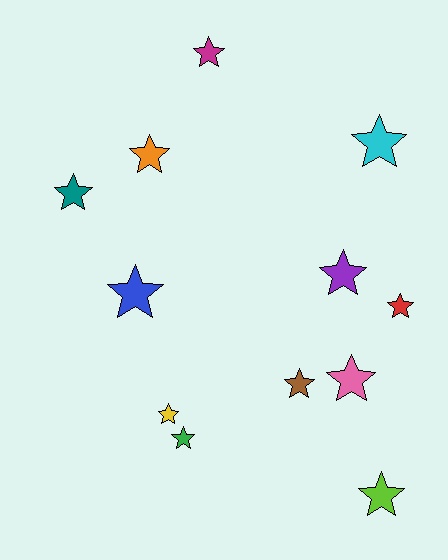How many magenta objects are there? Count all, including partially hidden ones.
There is 1 magenta object.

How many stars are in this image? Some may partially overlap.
There are 12 stars.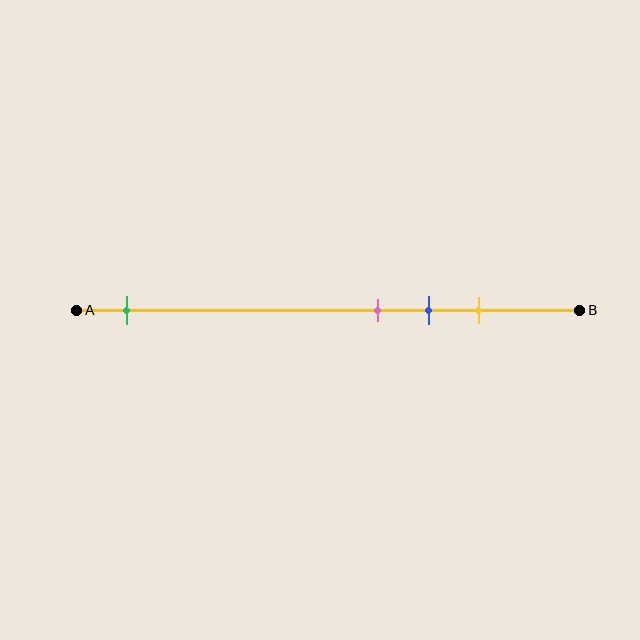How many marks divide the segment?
There are 4 marks dividing the segment.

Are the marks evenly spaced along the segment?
No, the marks are not evenly spaced.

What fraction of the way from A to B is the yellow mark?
The yellow mark is approximately 80% (0.8) of the way from A to B.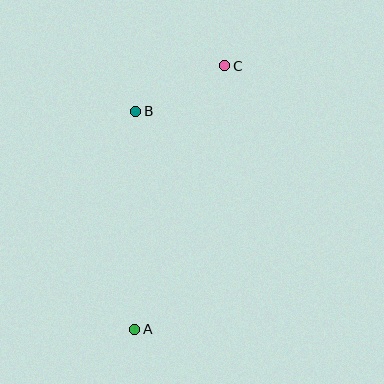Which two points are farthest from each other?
Points A and C are farthest from each other.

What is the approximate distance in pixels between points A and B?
The distance between A and B is approximately 218 pixels.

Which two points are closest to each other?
Points B and C are closest to each other.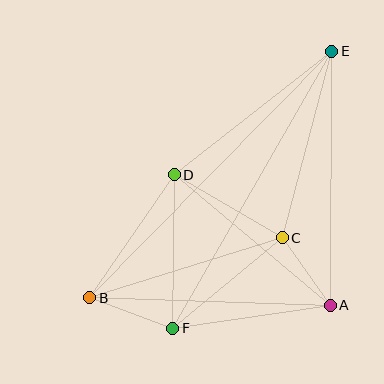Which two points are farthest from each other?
Points B and E are farthest from each other.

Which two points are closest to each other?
Points A and C are closest to each other.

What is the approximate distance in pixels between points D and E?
The distance between D and E is approximately 200 pixels.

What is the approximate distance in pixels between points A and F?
The distance between A and F is approximately 159 pixels.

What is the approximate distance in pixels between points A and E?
The distance between A and E is approximately 254 pixels.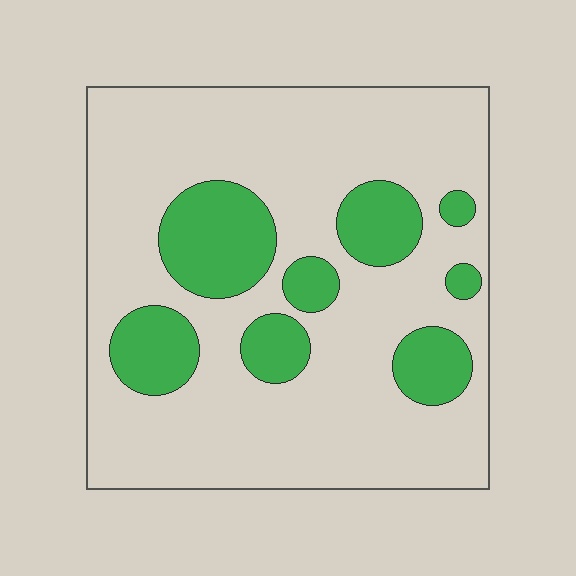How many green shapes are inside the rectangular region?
8.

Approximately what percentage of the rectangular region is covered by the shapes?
Approximately 25%.